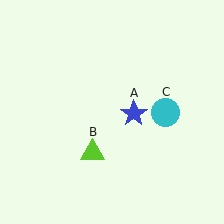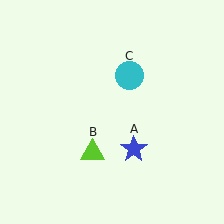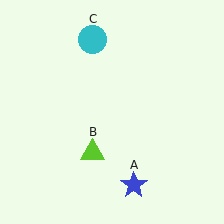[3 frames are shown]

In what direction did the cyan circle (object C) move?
The cyan circle (object C) moved up and to the left.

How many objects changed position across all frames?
2 objects changed position: blue star (object A), cyan circle (object C).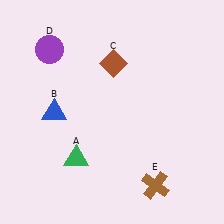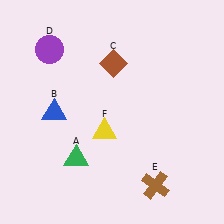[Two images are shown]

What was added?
A yellow triangle (F) was added in Image 2.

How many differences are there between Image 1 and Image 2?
There is 1 difference between the two images.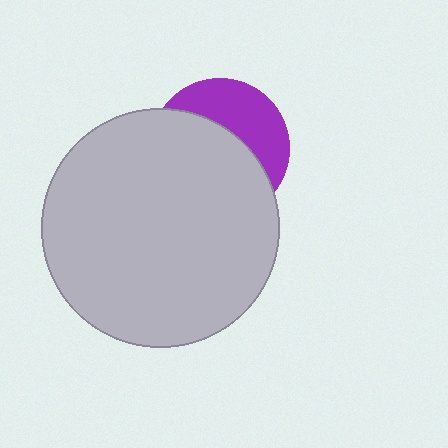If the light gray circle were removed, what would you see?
You would see the complete purple circle.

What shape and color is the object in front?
The object in front is a light gray circle.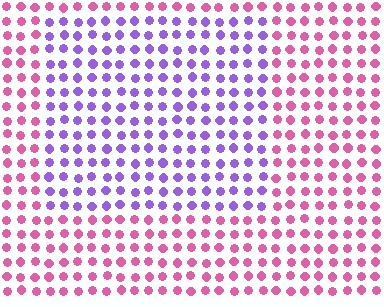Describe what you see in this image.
The image is filled with small pink elements in a uniform arrangement. A rectangle-shaped region is visible where the elements are tinted to a slightly different hue, forming a subtle color boundary.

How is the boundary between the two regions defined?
The boundary is defined purely by a slight shift in hue (about 60 degrees). Spacing, size, and orientation are identical on both sides.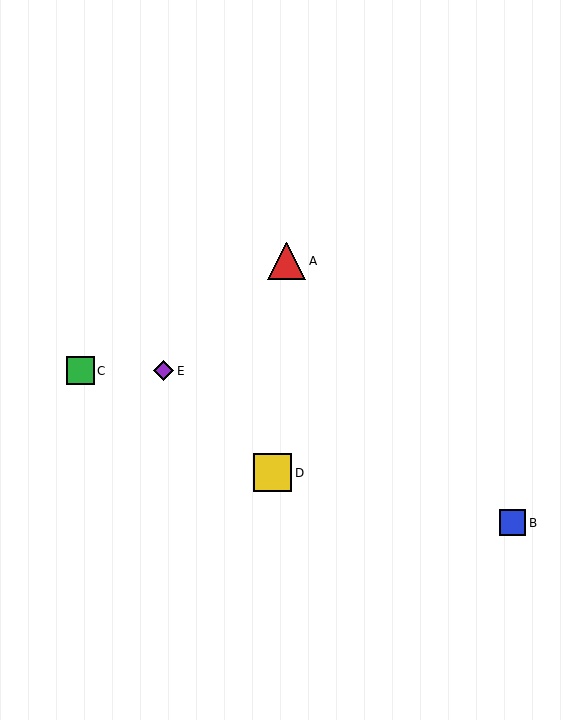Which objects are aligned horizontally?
Objects C, E are aligned horizontally.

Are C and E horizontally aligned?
Yes, both are at y≈371.